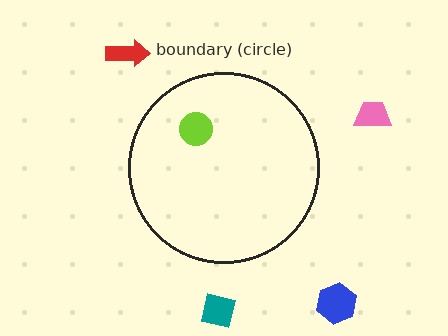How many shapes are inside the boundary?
1 inside, 4 outside.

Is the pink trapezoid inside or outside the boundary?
Outside.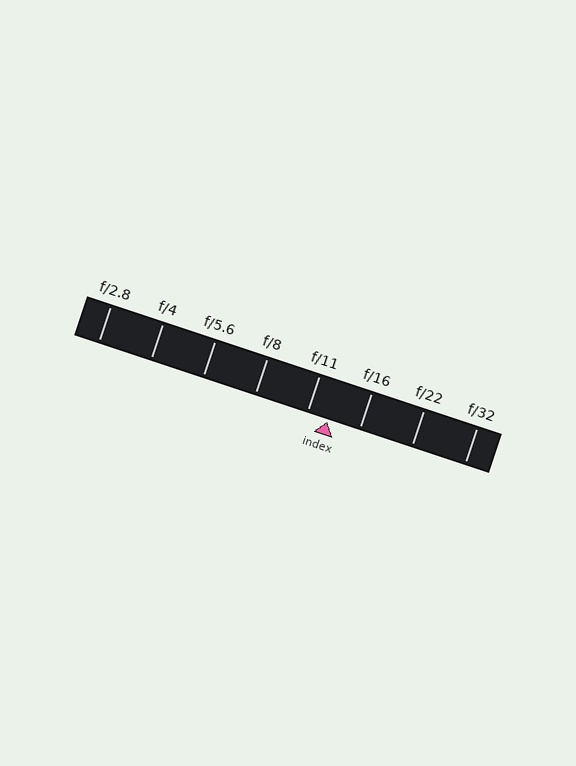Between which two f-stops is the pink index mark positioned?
The index mark is between f/11 and f/16.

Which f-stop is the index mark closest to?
The index mark is closest to f/11.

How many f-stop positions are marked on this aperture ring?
There are 8 f-stop positions marked.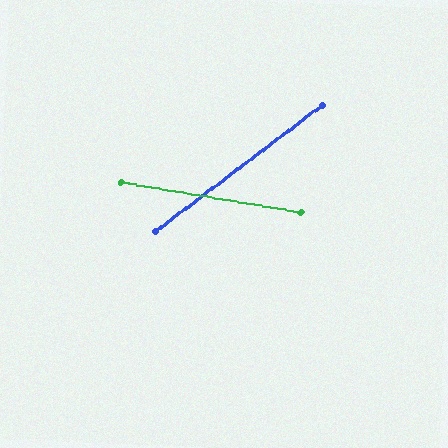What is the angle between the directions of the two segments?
Approximately 46 degrees.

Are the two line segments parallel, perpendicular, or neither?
Neither parallel nor perpendicular — they differ by about 46°.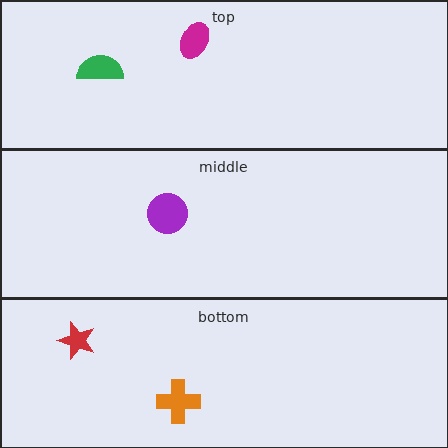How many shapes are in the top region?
2.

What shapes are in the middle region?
The purple circle.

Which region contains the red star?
The bottom region.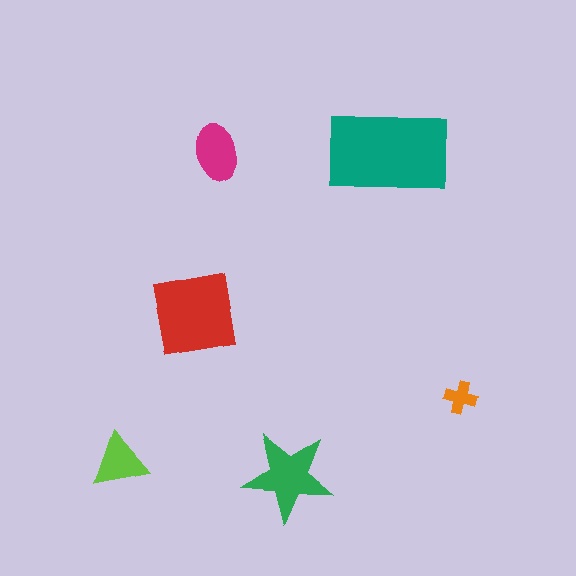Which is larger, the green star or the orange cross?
The green star.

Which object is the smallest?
The orange cross.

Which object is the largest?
The teal rectangle.